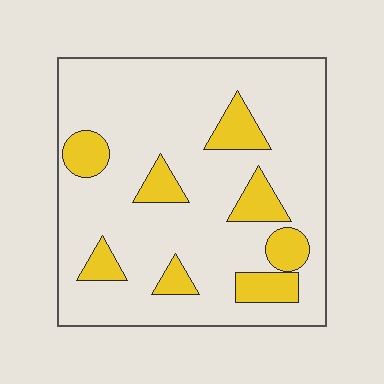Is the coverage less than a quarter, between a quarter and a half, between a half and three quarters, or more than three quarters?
Less than a quarter.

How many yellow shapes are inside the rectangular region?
8.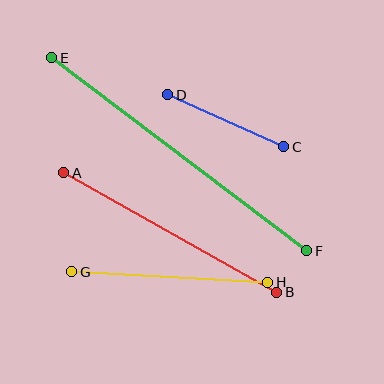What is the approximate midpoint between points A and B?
The midpoint is at approximately (170, 233) pixels.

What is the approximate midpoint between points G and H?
The midpoint is at approximately (170, 277) pixels.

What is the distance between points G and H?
The distance is approximately 196 pixels.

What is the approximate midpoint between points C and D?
The midpoint is at approximately (226, 121) pixels.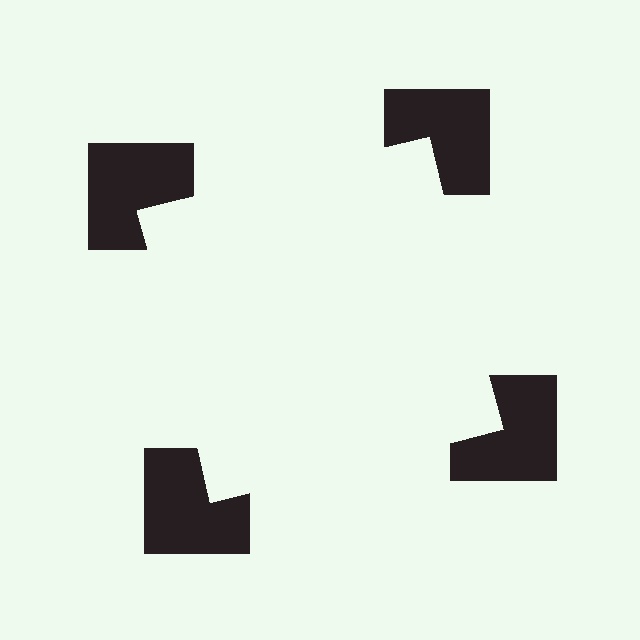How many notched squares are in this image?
There are 4 — one at each vertex of the illusory square.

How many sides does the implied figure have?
4 sides.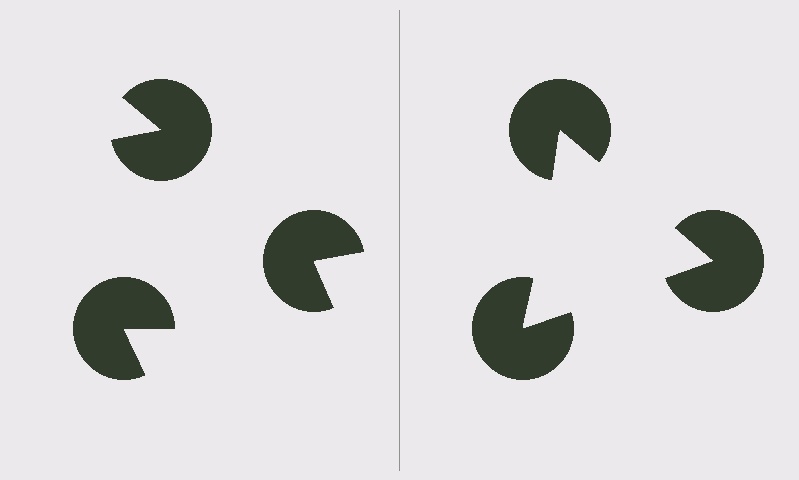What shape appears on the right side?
An illusory triangle.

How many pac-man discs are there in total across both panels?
6 — 3 on each side.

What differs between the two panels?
The pac-man discs are positioned identically on both sides; only the wedge orientations differ. On the right they align to a triangle; on the left they are misaligned.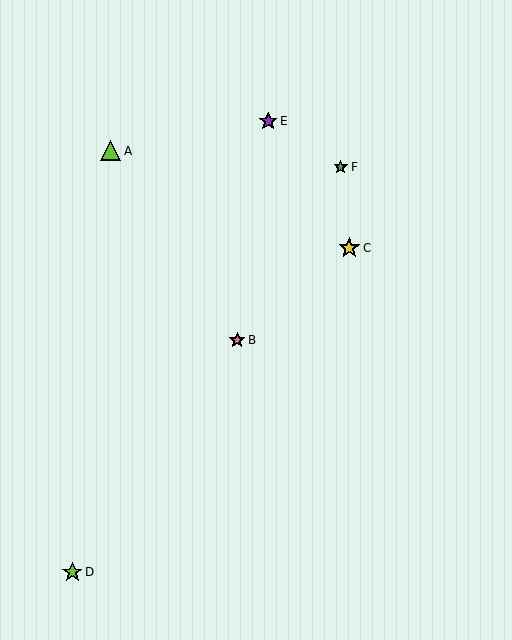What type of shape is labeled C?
Shape C is a yellow star.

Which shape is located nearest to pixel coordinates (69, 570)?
The lime star (labeled D) at (72, 572) is nearest to that location.